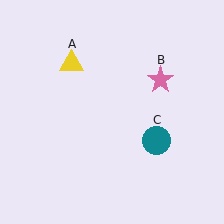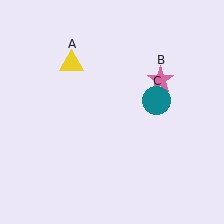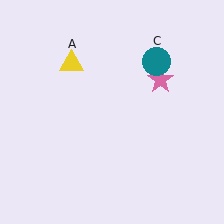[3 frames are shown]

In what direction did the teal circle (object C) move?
The teal circle (object C) moved up.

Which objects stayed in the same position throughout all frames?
Yellow triangle (object A) and pink star (object B) remained stationary.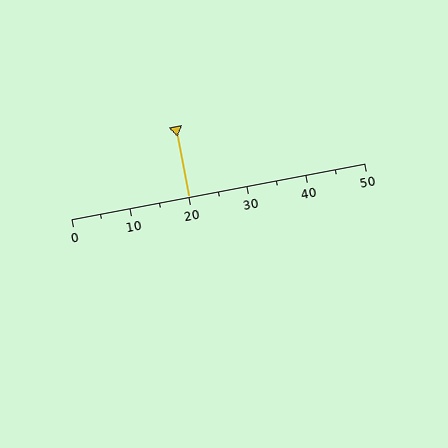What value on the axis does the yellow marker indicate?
The marker indicates approximately 20.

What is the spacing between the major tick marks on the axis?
The major ticks are spaced 10 apart.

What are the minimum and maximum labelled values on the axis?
The axis runs from 0 to 50.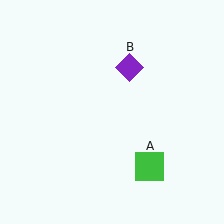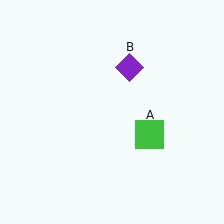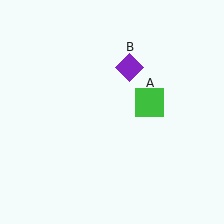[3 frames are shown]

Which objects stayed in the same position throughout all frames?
Purple diamond (object B) remained stationary.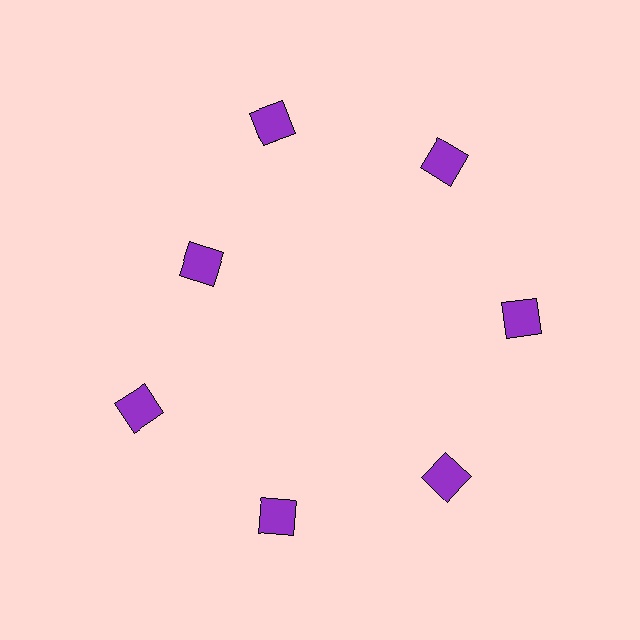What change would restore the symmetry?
The symmetry would be restored by moving it outward, back onto the ring so that all 7 squares sit at equal angles and equal distance from the center.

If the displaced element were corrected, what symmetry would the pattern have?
It would have 7-fold rotational symmetry — the pattern would map onto itself every 51 degrees.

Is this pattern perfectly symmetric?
No. The 7 purple squares are arranged in a ring, but one element near the 10 o'clock position is pulled inward toward the center, breaking the 7-fold rotational symmetry.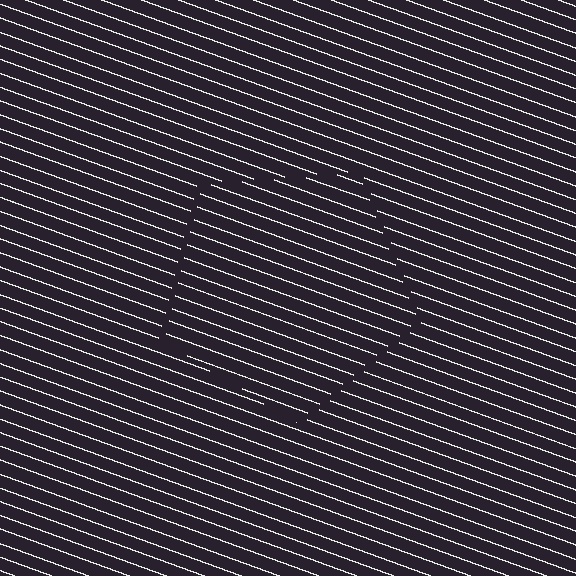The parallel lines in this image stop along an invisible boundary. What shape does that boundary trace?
An illusory pentagon. The interior of the shape contains the same grating, shifted by half a period — the contour is defined by the phase discontinuity where line-ends from the inner and outer gratings abut.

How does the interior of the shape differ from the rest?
The interior of the shape contains the same grating, shifted by half a period — the contour is defined by the phase discontinuity where line-ends from the inner and outer gratings abut.